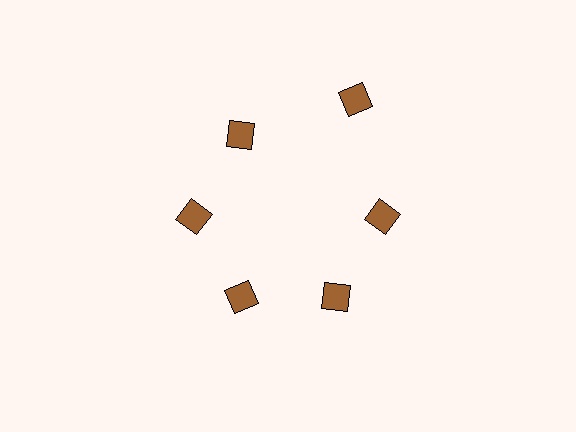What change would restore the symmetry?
The symmetry would be restored by moving it inward, back onto the ring so that all 6 diamonds sit at equal angles and equal distance from the center.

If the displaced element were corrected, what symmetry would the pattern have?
It would have 6-fold rotational symmetry — the pattern would map onto itself every 60 degrees.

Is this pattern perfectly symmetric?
No. The 6 brown diamonds are arranged in a ring, but one element near the 1 o'clock position is pushed outward from the center, breaking the 6-fold rotational symmetry.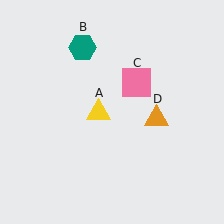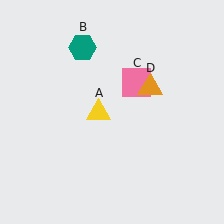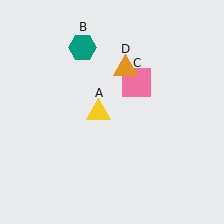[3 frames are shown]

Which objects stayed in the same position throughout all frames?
Yellow triangle (object A) and teal hexagon (object B) and pink square (object C) remained stationary.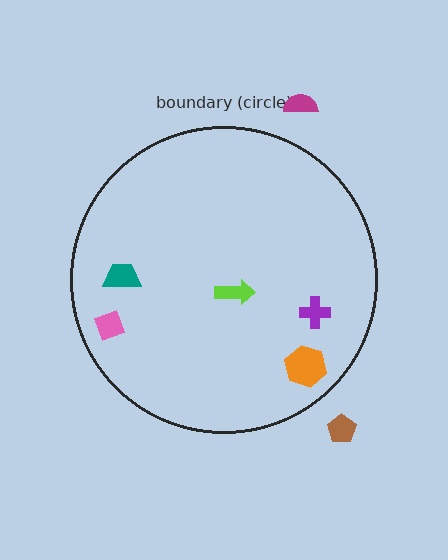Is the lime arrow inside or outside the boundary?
Inside.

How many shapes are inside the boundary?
5 inside, 2 outside.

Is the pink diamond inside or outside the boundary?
Inside.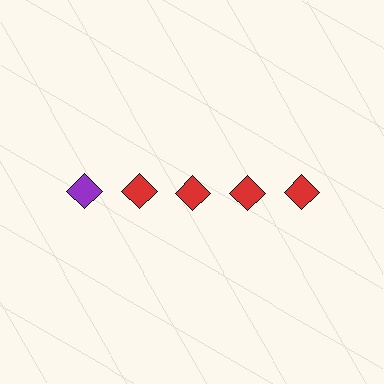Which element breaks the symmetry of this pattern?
The purple diamond in the top row, leftmost column breaks the symmetry. All other shapes are red diamonds.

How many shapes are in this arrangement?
There are 5 shapes arranged in a grid pattern.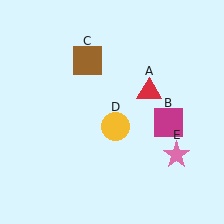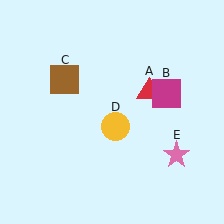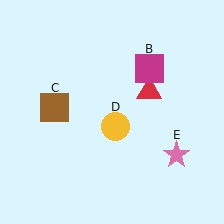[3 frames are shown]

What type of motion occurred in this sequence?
The magenta square (object B), brown square (object C) rotated counterclockwise around the center of the scene.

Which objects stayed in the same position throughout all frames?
Red triangle (object A) and yellow circle (object D) and pink star (object E) remained stationary.